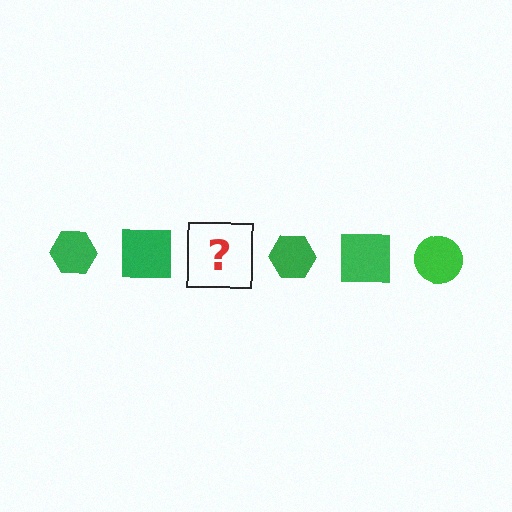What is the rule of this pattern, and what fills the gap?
The rule is that the pattern cycles through hexagon, square, circle shapes in green. The gap should be filled with a green circle.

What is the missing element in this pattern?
The missing element is a green circle.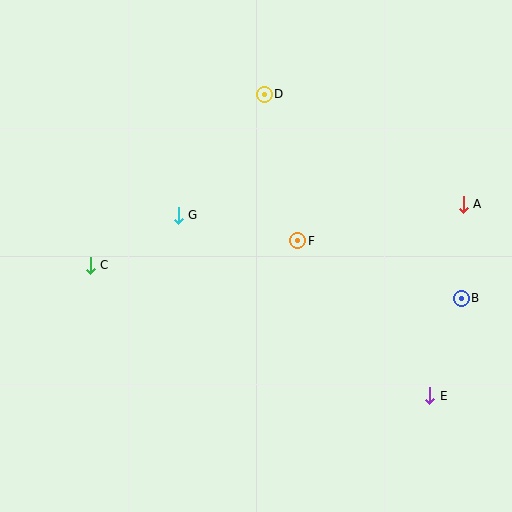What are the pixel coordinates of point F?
Point F is at (298, 241).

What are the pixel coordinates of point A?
Point A is at (463, 204).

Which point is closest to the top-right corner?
Point A is closest to the top-right corner.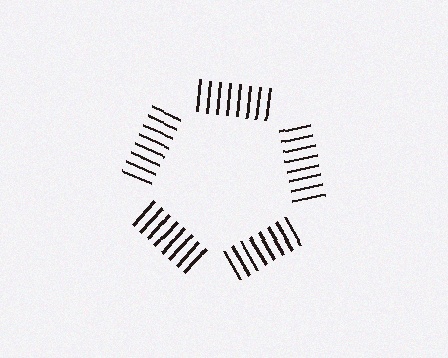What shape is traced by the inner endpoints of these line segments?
An illusory pentagon — the line segments terminate on its edges but no continuous stroke is drawn.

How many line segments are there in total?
40 — 8 along each of the 5 edges.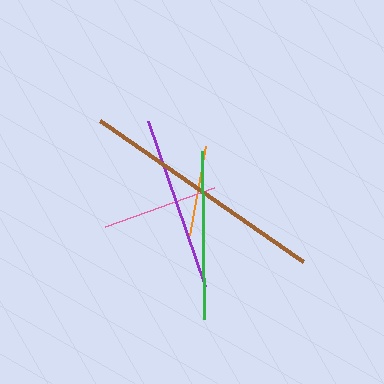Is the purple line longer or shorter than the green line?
The purple line is longer than the green line.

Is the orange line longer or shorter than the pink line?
The pink line is longer than the orange line.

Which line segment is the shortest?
The orange line is the shortest at approximately 91 pixels.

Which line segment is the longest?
The brown line is the longest at approximately 247 pixels.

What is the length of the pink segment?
The pink segment is approximately 116 pixels long.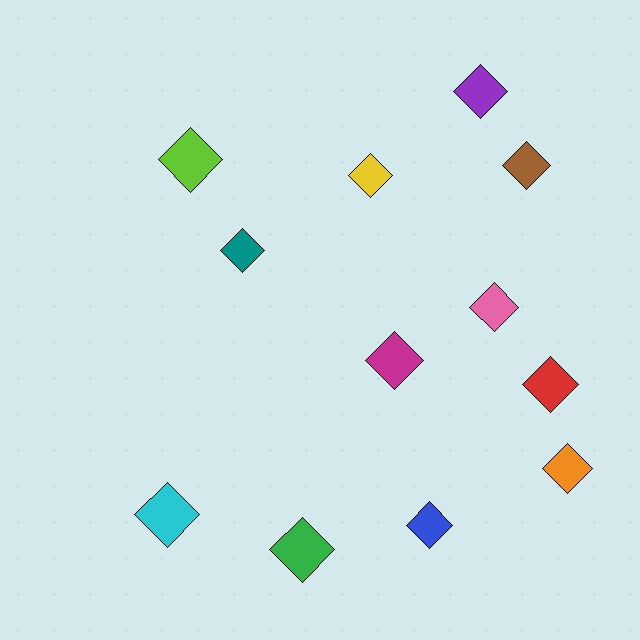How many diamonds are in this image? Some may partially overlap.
There are 12 diamonds.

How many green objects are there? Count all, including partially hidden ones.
There is 1 green object.